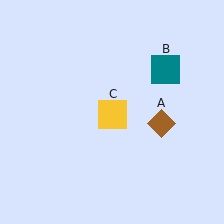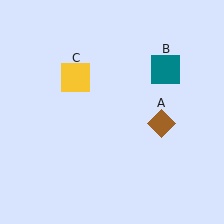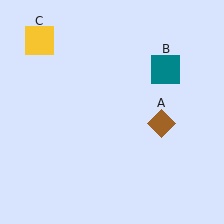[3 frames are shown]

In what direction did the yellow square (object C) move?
The yellow square (object C) moved up and to the left.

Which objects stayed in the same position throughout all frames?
Brown diamond (object A) and teal square (object B) remained stationary.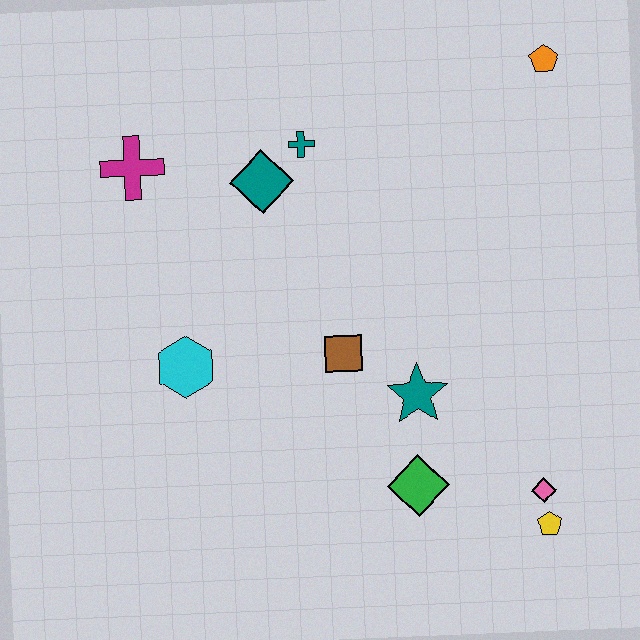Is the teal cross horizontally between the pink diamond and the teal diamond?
Yes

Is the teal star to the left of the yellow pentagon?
Yes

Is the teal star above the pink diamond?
Yes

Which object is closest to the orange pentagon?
The teal cross is closest to the orange pentagon.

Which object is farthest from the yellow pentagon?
The magenta cross is farthest from the yellow pentagon.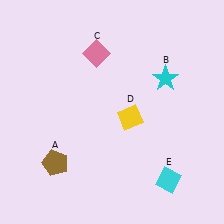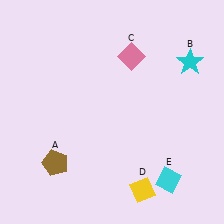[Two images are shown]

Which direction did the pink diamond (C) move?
The pink diamond (C) moved right.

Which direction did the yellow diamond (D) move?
The yellow diamond (D) moved down.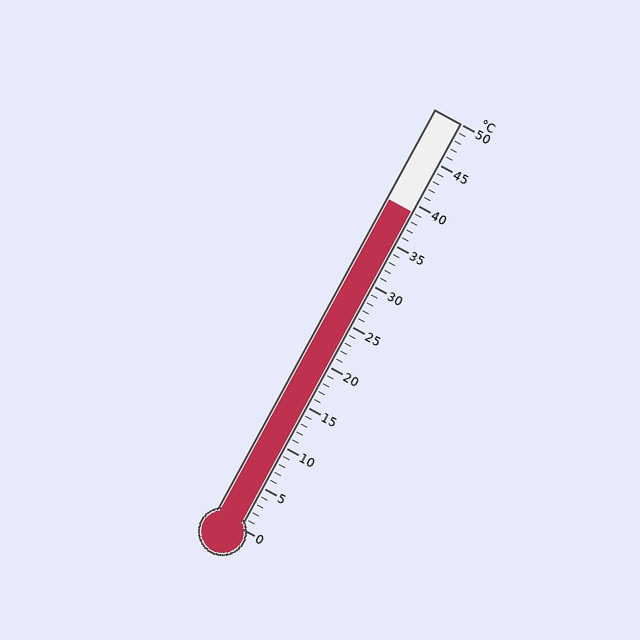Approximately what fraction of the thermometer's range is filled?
The thermometer is filled to approximately 80% of its range.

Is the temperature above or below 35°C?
The temperature is above 35°C.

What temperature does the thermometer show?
The thermometer shows approximately 39°C.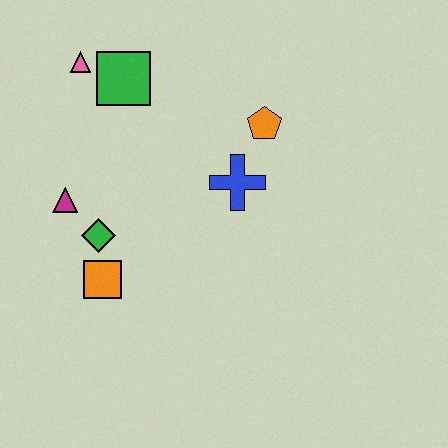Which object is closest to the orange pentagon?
The blue cross is closest to the orange pentagon.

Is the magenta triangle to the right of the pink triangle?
No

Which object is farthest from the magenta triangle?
The orange pentagon is farthest from the magenta triangle.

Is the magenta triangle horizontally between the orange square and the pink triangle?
No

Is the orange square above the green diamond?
No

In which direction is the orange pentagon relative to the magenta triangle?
The orange pentagon is to the right of the magenta triangle.